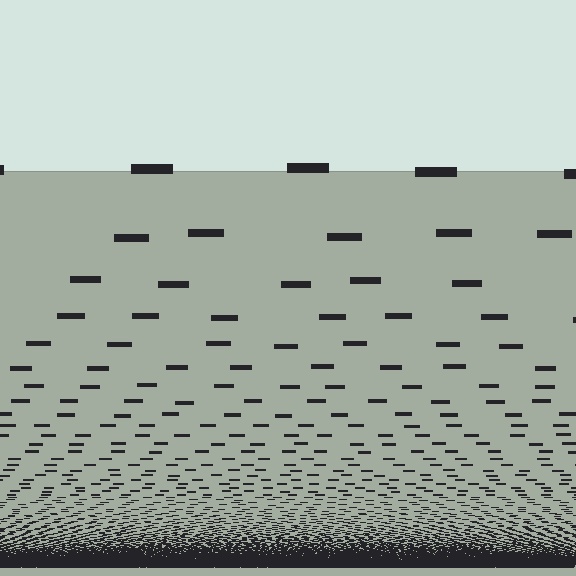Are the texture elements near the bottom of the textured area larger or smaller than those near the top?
Smaller. The gradient is inverted — elements near the bottom are smaller and denser.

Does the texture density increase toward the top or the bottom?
Density increases toward the bottom.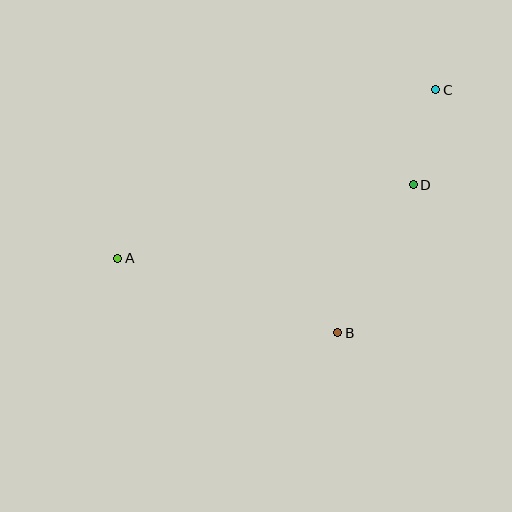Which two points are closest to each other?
Points C and D are closest to each other.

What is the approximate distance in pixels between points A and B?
The distance between A and B is approximately 232 pixels.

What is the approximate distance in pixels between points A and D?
The distance between A and D is approximately 304 pixels.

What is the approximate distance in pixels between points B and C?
The distance between B and C is approximately 263 pixels.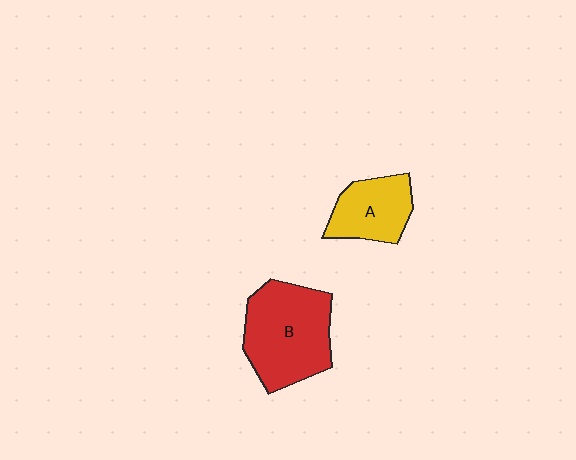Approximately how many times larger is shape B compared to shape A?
Approximately 1.7 times.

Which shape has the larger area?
Shape B (red).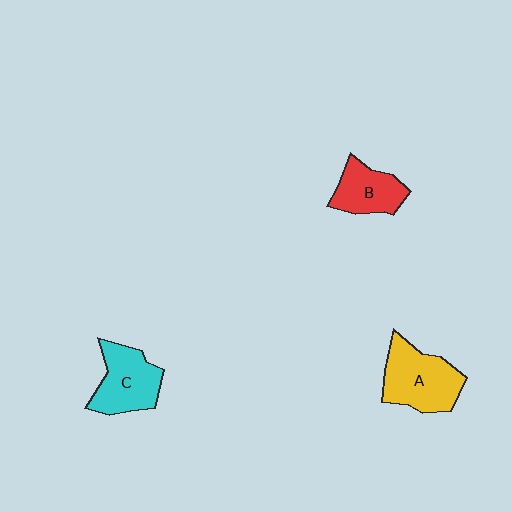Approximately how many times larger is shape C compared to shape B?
Approximately 1.3 times.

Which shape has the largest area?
Shape A (yellow).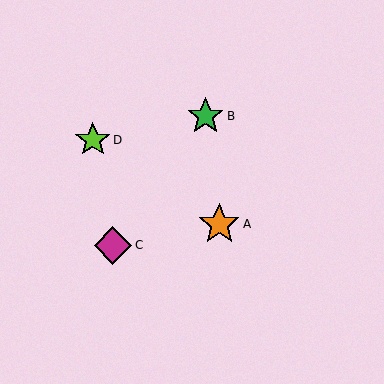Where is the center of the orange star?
The center of the orange star is at (219, 224).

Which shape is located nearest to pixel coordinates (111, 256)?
The magenta diamond (labeled C) at (113, 245) is nearest to that location.